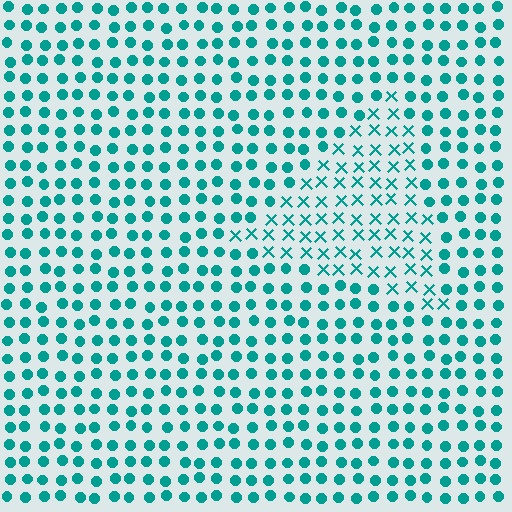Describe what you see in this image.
The image is filled with small teal elements arranged in a uniform grid. A triangle-shaped region contains X marks, while the surrounding area contains circles. The boundary is defined purely by the change in element shape.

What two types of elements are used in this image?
The image uses X marks inside the triangle region and circles outside it.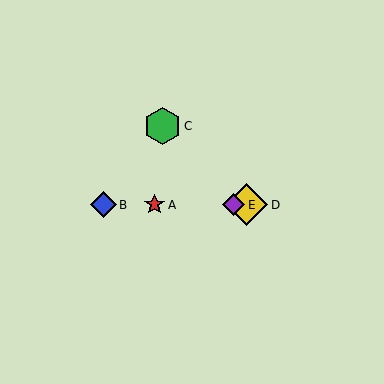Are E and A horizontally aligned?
Yes, both are at y≈205.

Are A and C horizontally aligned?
No, A is at y≈205 and C is at y≈126.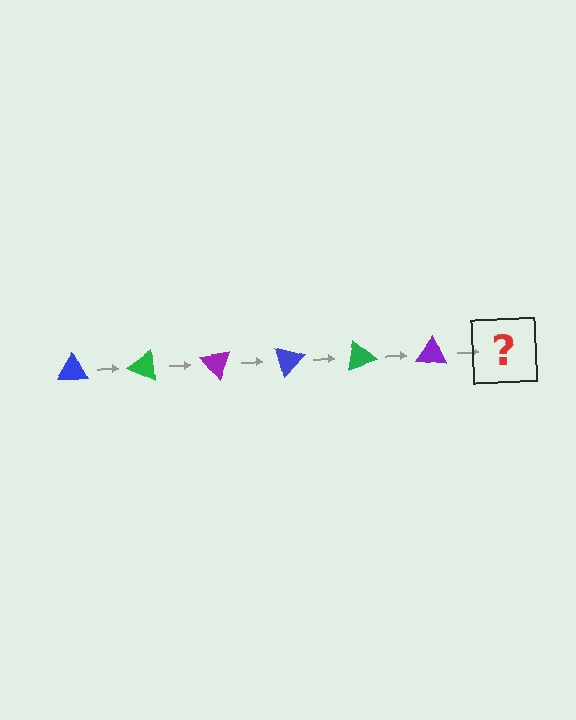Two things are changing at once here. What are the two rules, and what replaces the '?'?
The two rules are that it rotates 25 degrees each step and the color cycles through blue, green, and purple. The '?' should be a blue triangle, rotated 150 degrees from the start.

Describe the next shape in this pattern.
It should be a blue triangle, rotated 150 degrees from the start.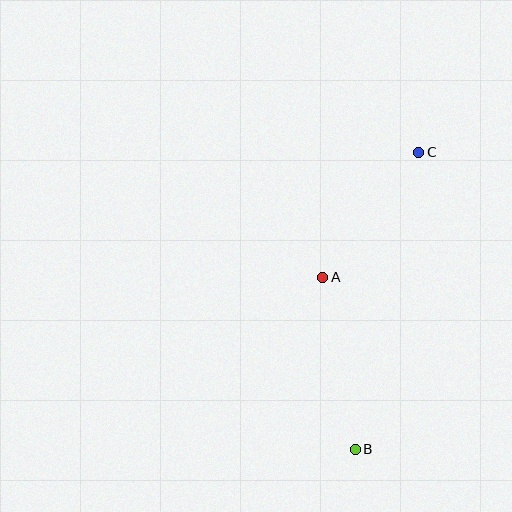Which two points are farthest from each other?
Points B and C are farthest from each other.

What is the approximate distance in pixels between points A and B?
The distance between A and B is approximately 175 pixels.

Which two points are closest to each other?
Points A and C are closest to each other.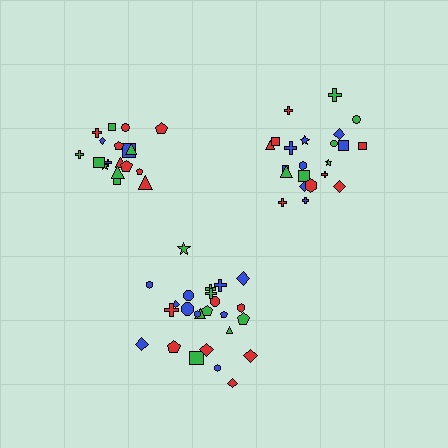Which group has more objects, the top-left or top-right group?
The top-right group.